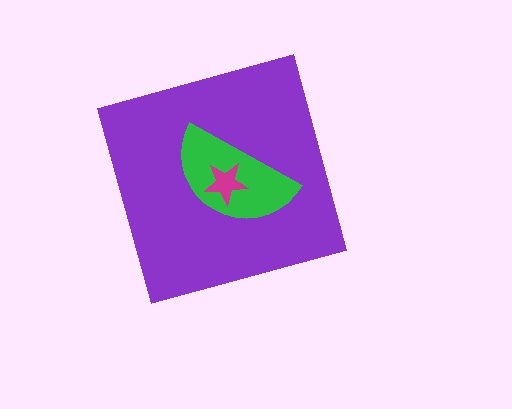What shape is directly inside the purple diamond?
The green semicircle.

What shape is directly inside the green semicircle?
The magenta star.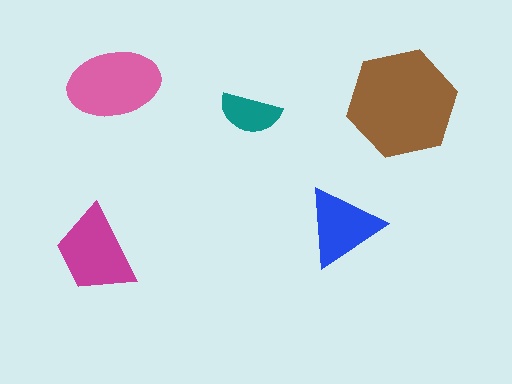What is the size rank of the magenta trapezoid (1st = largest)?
3rd.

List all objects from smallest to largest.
The teal semicircle, the blue triangle, the magenta trapezoid, the pink ellipse, the brown hexagon.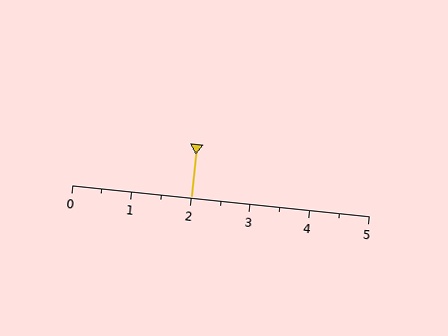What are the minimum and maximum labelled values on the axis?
The axis runs from 0 to 5.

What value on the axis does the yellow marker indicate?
The marker indicates approximately 2.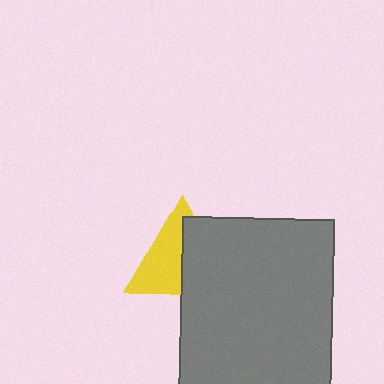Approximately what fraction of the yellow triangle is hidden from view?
Roughly 47% of the yellow triangle is hidden behind the gray rectangle.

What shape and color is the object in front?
The object in front is a gray rectangle.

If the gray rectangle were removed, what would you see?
You would see the complete yellow triangle.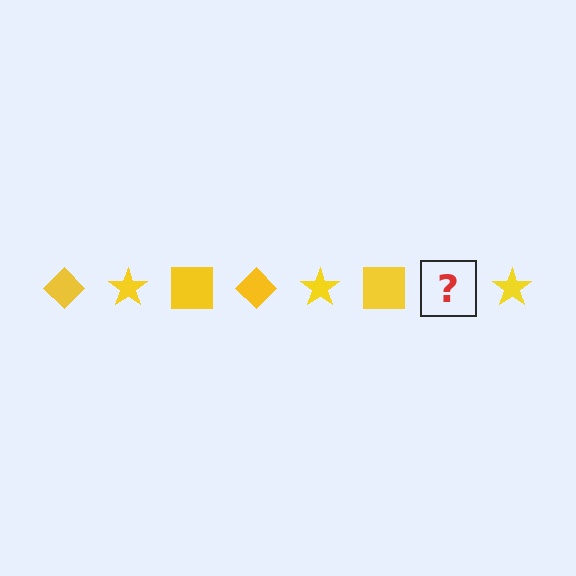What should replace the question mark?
The question mark should be replaced with a yellow diamond.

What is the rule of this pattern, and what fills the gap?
The rule is that the pattern cycles through diamond, star, square shapes in yellow. The gap should be filled with a yellow diamond.